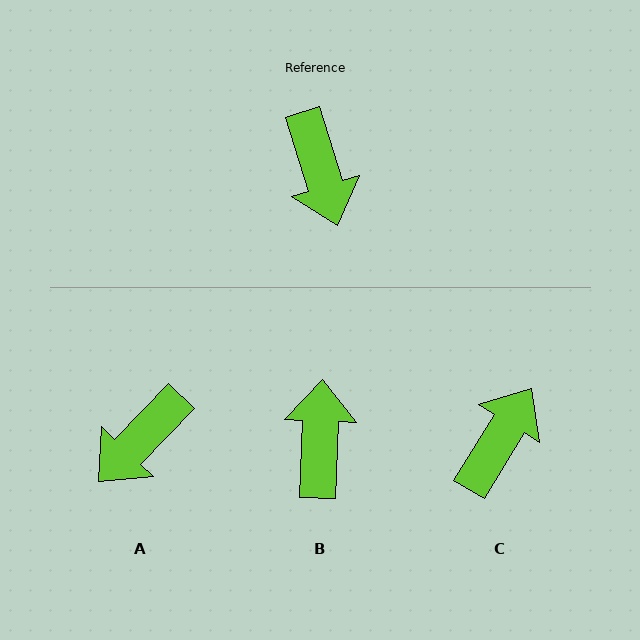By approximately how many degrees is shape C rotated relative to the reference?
Approximately 131 degrees counter-clockwise.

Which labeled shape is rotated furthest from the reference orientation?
B, about 160 degrees away.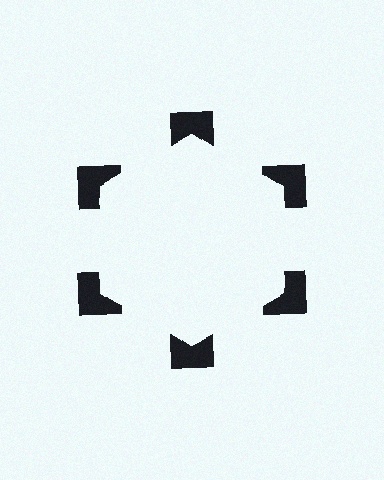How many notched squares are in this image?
There are 6 — one at each vertex of the illusory hexagon.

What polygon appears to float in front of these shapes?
An illusory hexagon — its edges are inferred from the aligned wedge cuts in the notched squares, not physically drawn.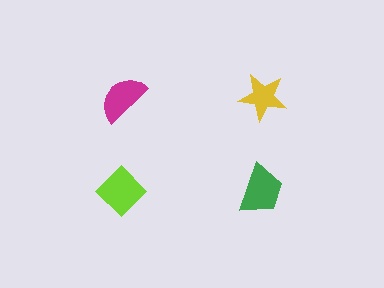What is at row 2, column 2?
A green trapezoid.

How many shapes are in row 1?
2 shapes.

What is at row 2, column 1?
A lime diamond.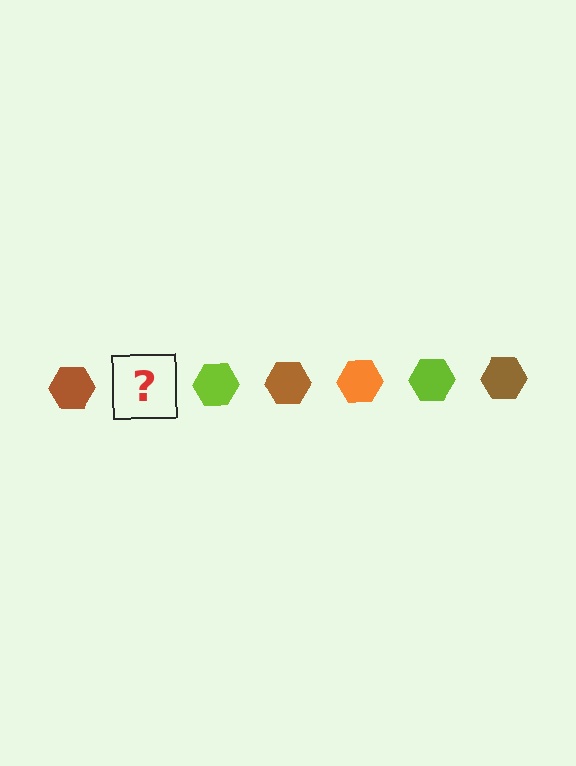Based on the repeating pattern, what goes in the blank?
The blank should be an orange hexagon.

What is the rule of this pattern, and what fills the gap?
The rule is that the pattern cycles through brown, orange, lime hexagons. The gap should be filled with an orange hexagon.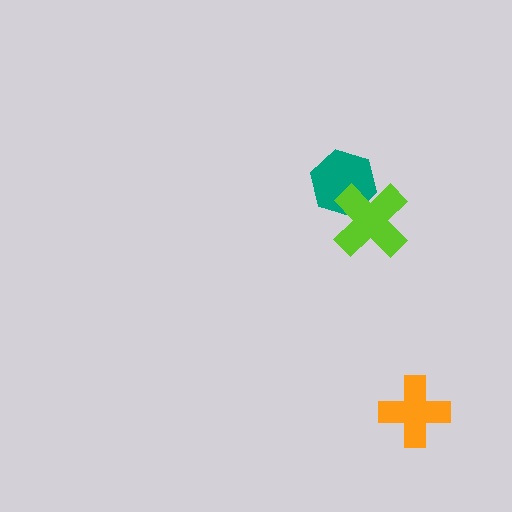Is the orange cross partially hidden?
No, no other shape covers it.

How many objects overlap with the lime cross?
1 object overlaps with the lime cross.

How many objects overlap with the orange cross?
0 objects overlap with the orange cross.